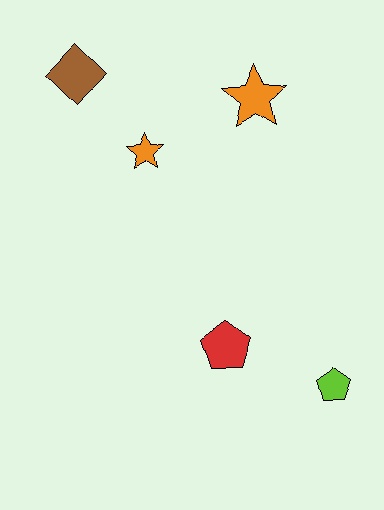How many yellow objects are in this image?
There are no yellow objects.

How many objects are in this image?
There are 5 objects.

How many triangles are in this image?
There are no triangles.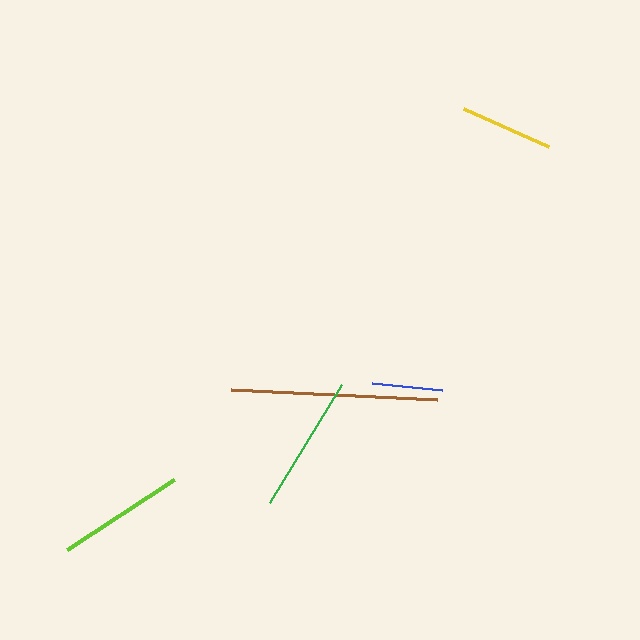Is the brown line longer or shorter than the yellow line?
The brown line is longer than the yellow line.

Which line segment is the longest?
The brown line is the longest at approximately 206 pixels.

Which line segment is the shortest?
The blue line is the shortest at approximately 71 pixels.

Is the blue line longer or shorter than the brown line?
The brown line is longer than the blue line.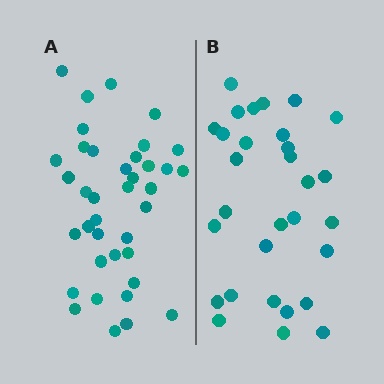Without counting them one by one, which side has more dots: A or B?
Region A (the left region) has more dots.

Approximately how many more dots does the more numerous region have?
Region A has roughly 8 or so more dots than region B.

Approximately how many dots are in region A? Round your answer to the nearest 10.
About 40 dots. (The exact count is 38, which rounds to 40.)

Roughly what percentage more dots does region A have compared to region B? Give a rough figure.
About 25% more.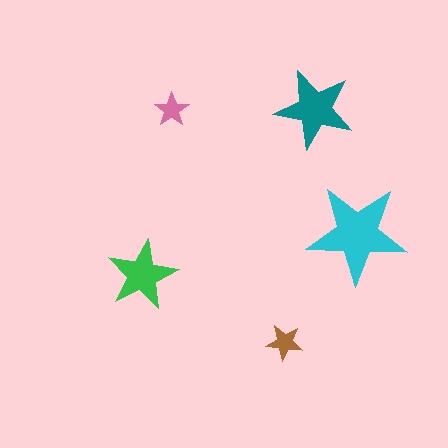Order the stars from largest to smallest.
the cyan one, the teal one, the green one, the brown one, the pink one.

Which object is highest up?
The teal star is topmost.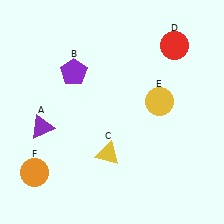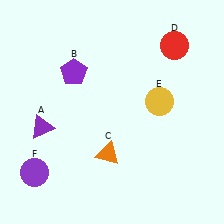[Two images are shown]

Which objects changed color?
C changed from yellow to orange. F changed from orange to purple.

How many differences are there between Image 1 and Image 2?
There are 2 differences between the two images.